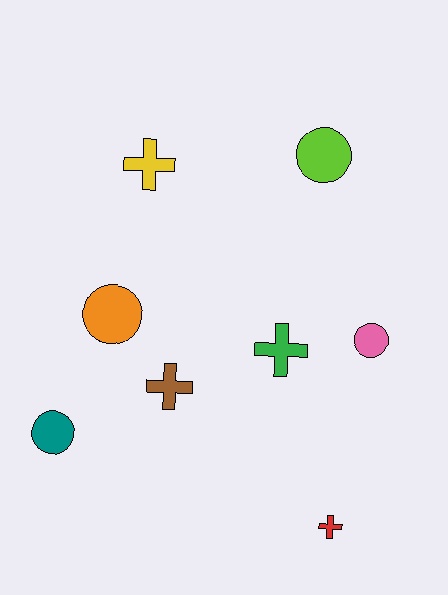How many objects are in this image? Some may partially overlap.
There are 8 objects.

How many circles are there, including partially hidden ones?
There are 4 circles.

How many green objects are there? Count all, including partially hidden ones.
There is 1 green object.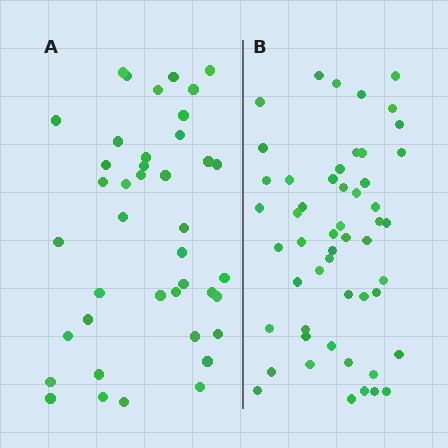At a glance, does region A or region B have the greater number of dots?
Region B (the right region) has more dots.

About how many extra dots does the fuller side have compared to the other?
Region B has roughly 12 or so more dots than region A.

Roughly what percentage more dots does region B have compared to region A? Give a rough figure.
About 25% more.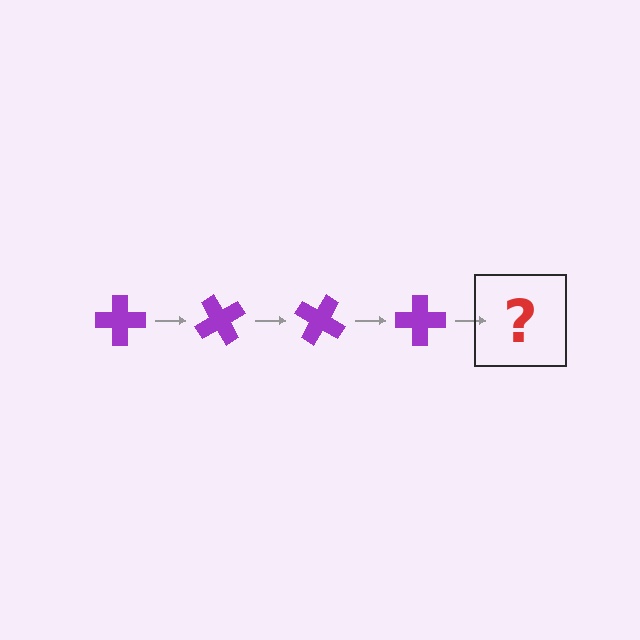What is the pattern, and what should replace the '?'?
The pattern is that the cross rotates 60 degrees each step. The '?' should be a purple cross rotated 240 degrees.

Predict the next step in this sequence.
The next step is a purple cross rotated 240 degrees.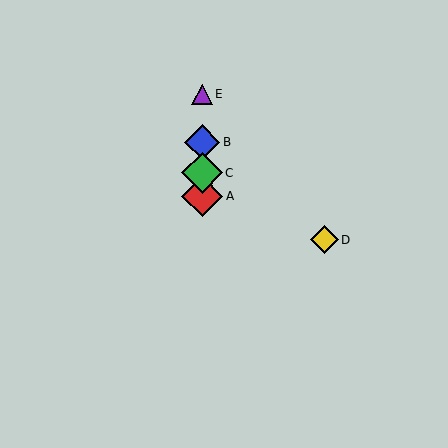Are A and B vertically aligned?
Yes, both are at x≈202.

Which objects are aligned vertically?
Objects A, B, C, E are aligned vertically.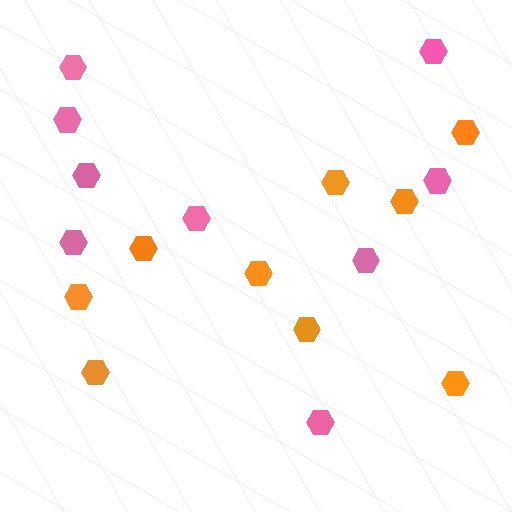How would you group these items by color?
There are 2 groups: one group of pink hexagons (9) and one group of orange hexagons (9).